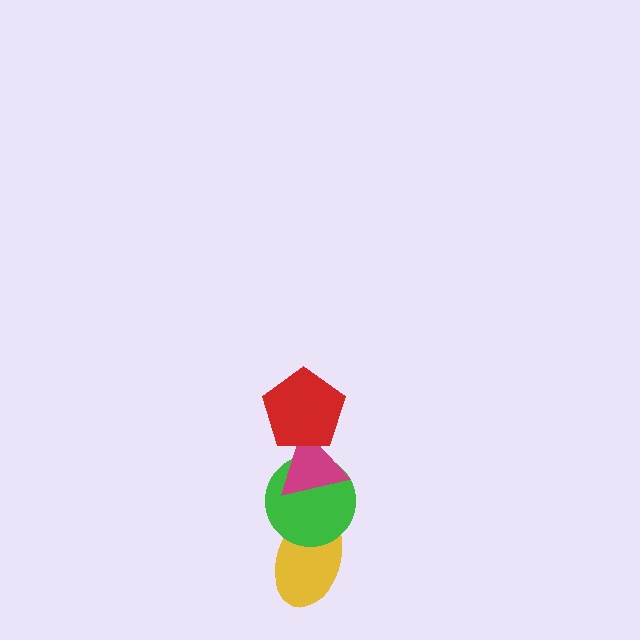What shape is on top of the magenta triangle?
The red pentagon is on top of the magenta triangle.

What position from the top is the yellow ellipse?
The yellow ellipse is 4th from the top.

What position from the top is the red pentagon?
The red pentagon is 1st from the top.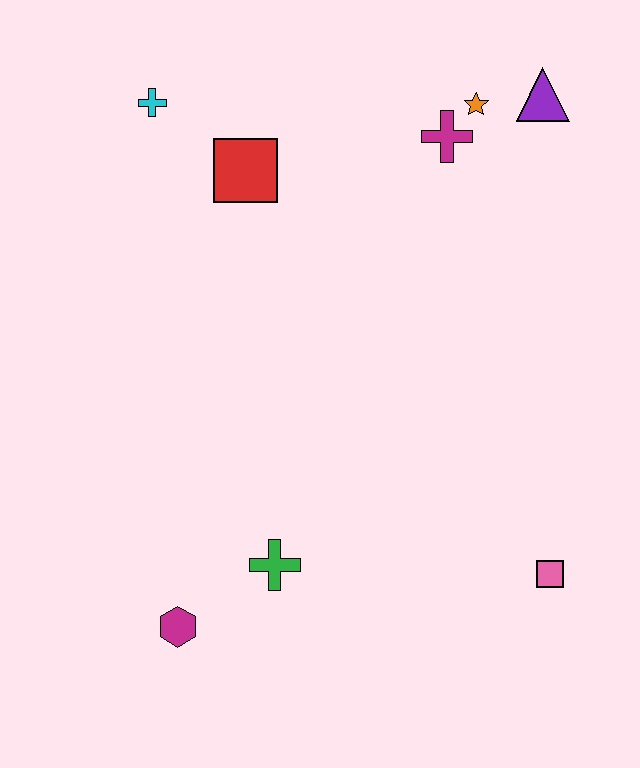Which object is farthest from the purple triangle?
The magenta hexagon is farthest from the purple triangle.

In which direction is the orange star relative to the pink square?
The orange star is above the pink square.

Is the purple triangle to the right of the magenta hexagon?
Yes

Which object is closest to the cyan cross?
The red square is closest to the cyan cross.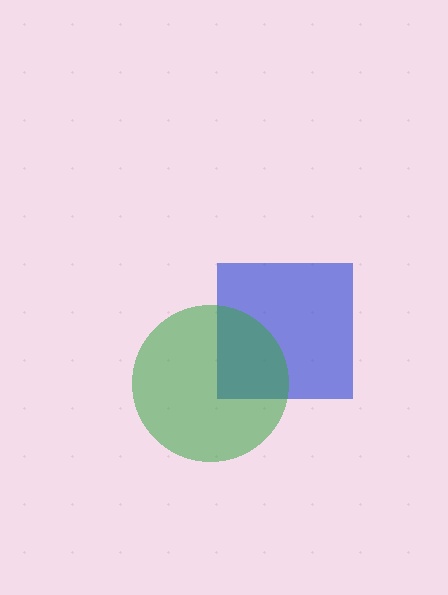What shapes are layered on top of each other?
The layered shapes are: a blue square, a green circle.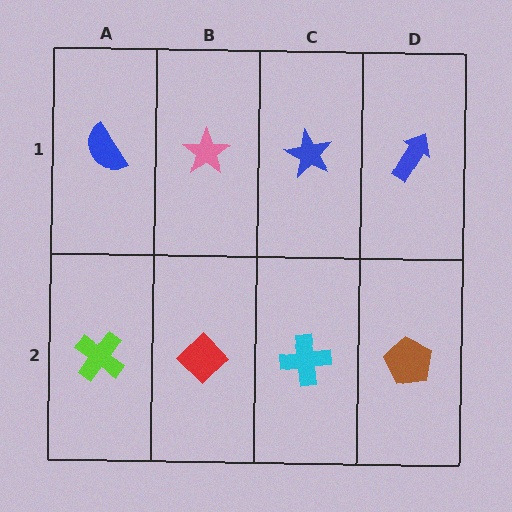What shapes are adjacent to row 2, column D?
A blue arrow (row 1, column D), a cyan cross (row 2, column C).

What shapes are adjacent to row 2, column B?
A pink star (row 1, column B), a lime cross (row 2, column A), a cyan cross (row 2, column C).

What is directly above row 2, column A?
A blue semicircle.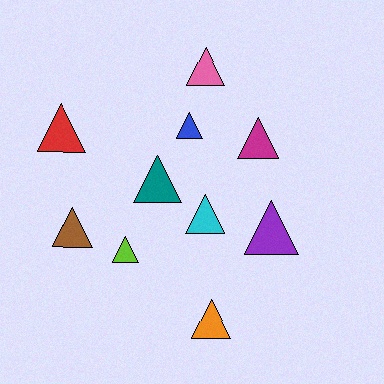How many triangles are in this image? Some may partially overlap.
There are 10 triangles.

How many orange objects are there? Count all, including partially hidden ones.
There is 1 orange object.